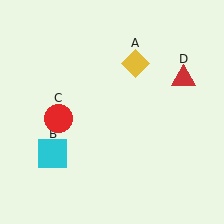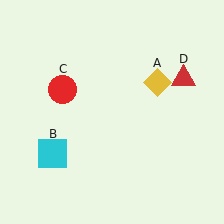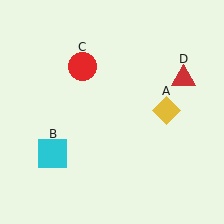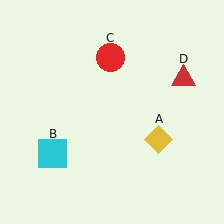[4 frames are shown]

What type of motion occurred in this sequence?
The yellow diamond (object A), red circle (object C) rotated clockwise around the center of the scene.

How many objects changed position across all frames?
2 objects changed position: yellow diamond (object A), red circle (object C).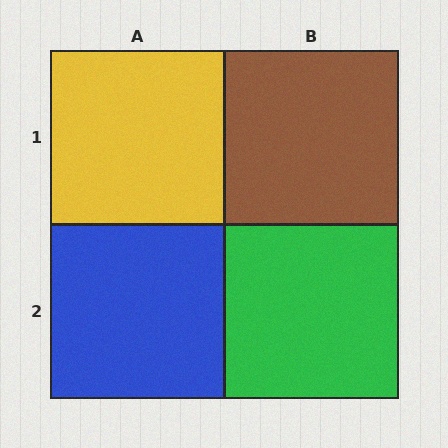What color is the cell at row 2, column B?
Green.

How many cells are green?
1 cell is green.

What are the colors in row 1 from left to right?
Yellow, brown.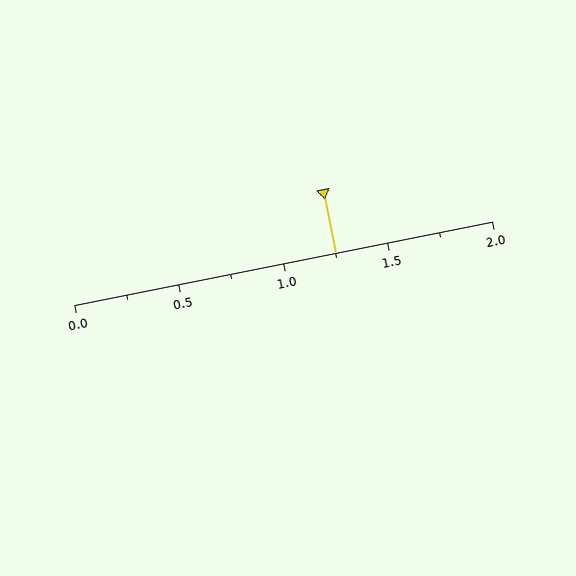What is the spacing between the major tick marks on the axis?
The major ticks are spaced 0.5 apart.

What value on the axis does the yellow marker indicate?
The marker indicates approximately 1.25.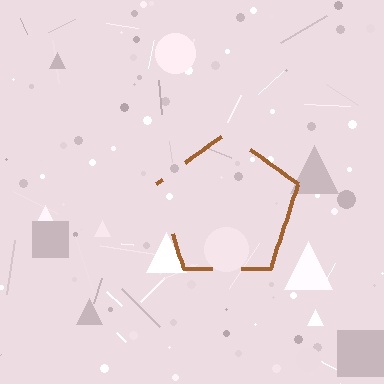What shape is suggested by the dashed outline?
The dashed outline suggests a pentagon.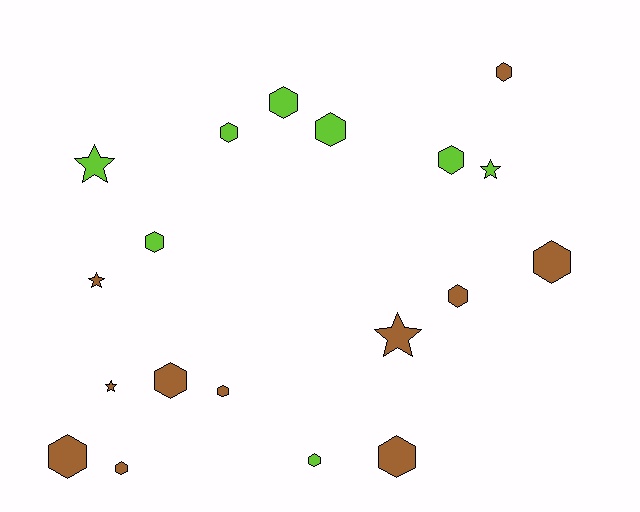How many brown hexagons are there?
There are 8 brown hexagons.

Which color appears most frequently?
Brown, with 11 objects.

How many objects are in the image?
There are 19 objects.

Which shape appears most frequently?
Hexagon, with 14 objects.